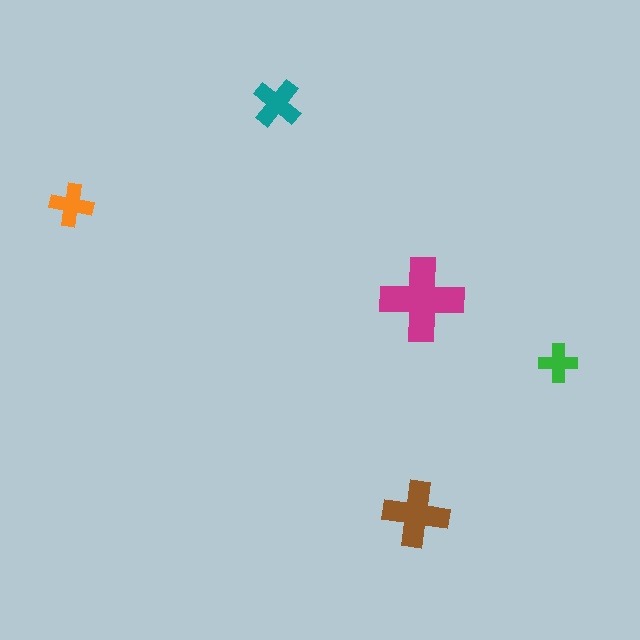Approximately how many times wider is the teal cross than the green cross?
About 1.5 times wider.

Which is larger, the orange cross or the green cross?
The orange one.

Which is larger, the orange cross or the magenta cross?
The magenta one.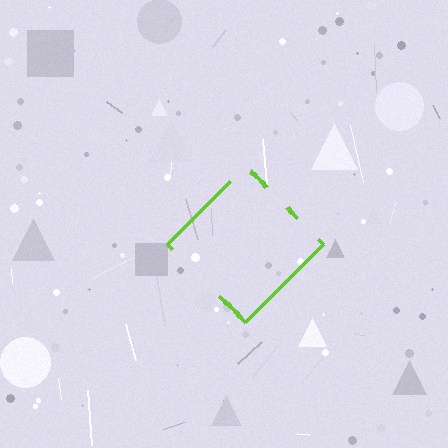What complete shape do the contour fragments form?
The contour fragments form a diamond.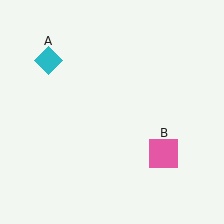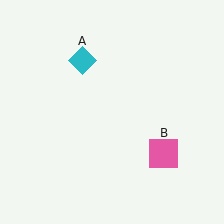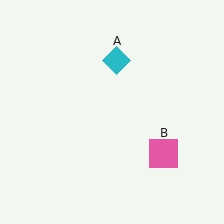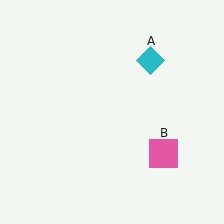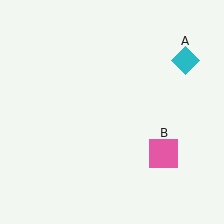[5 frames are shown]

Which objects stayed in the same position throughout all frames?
Pink square (object B) remained stationary.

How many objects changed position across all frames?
1 object changed position: cyan diamond (object A).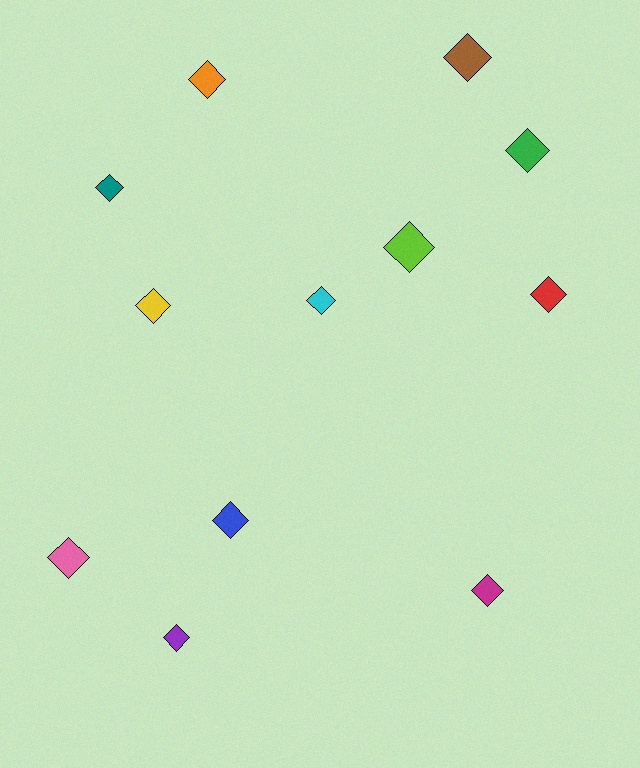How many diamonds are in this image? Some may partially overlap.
There are 12 diamonds.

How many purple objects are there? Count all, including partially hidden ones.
There is 1 purple object.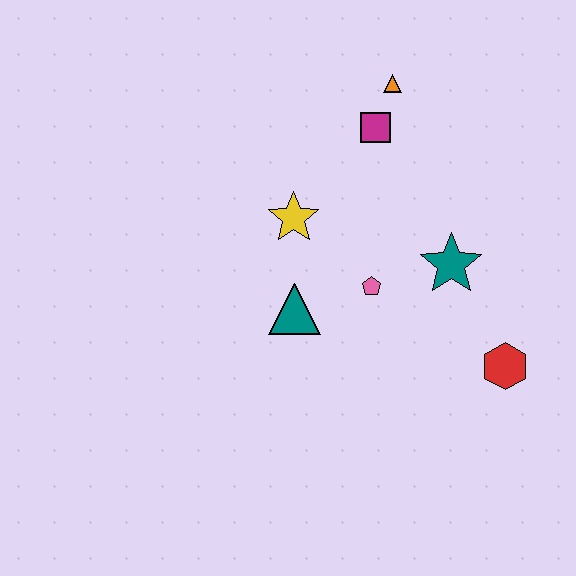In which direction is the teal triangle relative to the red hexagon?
The teal triangle is to the left of the red hexagon.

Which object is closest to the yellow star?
The teal triangle is closest to the yellow star.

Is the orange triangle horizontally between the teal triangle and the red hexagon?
Yes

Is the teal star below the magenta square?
Yes